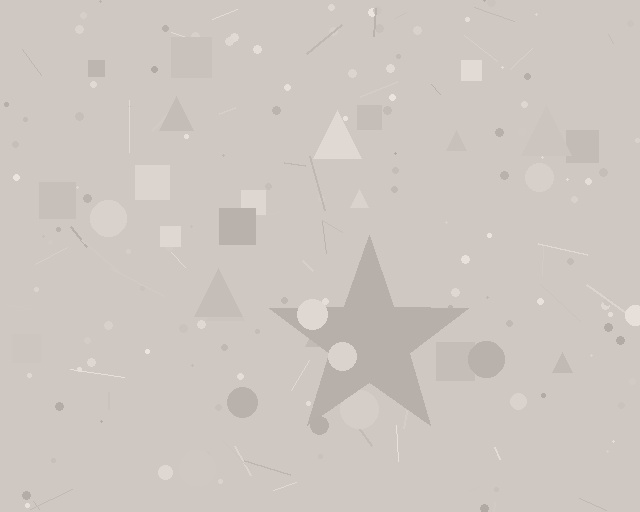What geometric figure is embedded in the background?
A star is embedded in the background.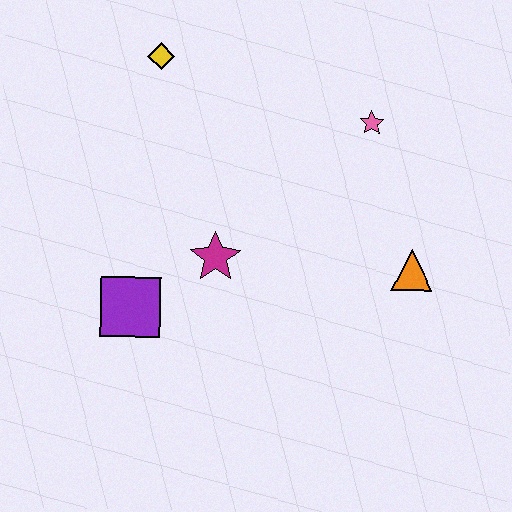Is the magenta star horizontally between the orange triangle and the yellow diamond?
Yes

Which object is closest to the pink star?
The orange triangle is closest to the pink star.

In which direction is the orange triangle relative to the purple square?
The orange triangle is to the right of the purple square.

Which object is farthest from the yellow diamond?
The orange triangle is farthest from the yellow diamond.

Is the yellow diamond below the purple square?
No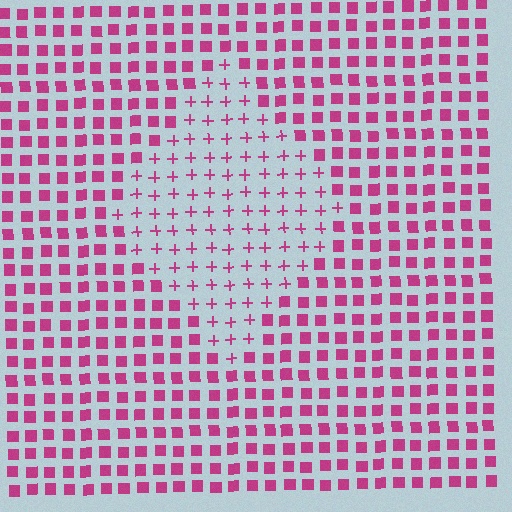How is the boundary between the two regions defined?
The boundary is defined by a change in element shape: plus signs inside vs. squares outside. All elements share the same color and spacing.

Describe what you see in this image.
The image is filled with small magenta elements arranged in a uniform grid. A diamond-shaped region contains plus signs, while the surrounding area contains squares. The boundary is defined purely by the change in element shape.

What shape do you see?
I see a diamond.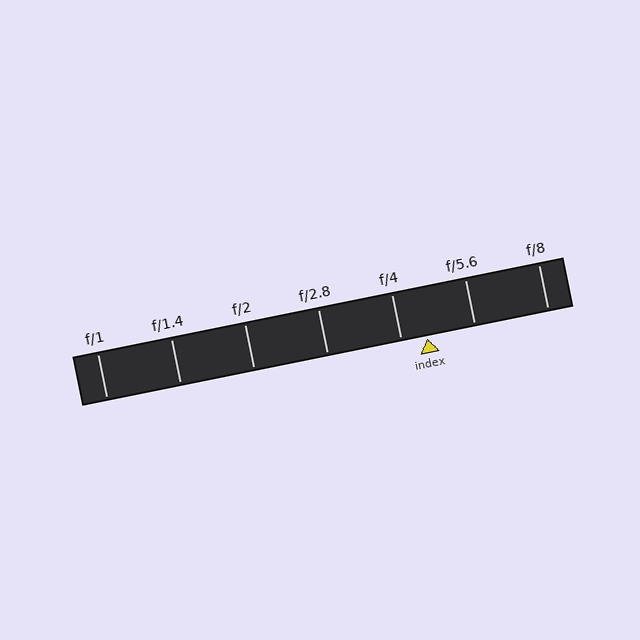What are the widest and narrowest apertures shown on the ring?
The widest aperture shown is f/1 and the narrowest is f/8.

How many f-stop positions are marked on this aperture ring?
There are 7 f-stop positions marked.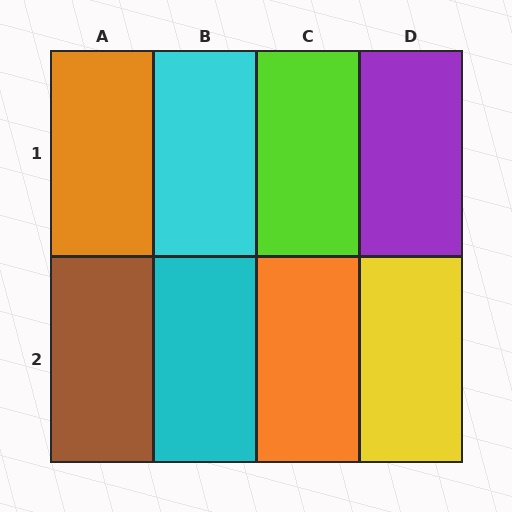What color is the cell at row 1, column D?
Purple.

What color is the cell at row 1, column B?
Cyan.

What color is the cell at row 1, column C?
Lime.